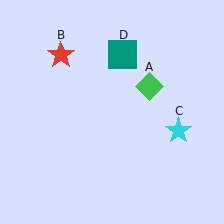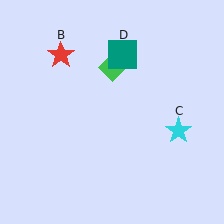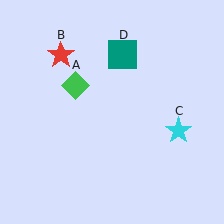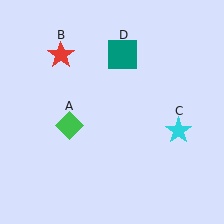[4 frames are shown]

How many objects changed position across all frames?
1 object changed position: green diamond (object A).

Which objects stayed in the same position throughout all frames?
Red star (object B) and cyan star (object C) and teal square (object D) remained stationary.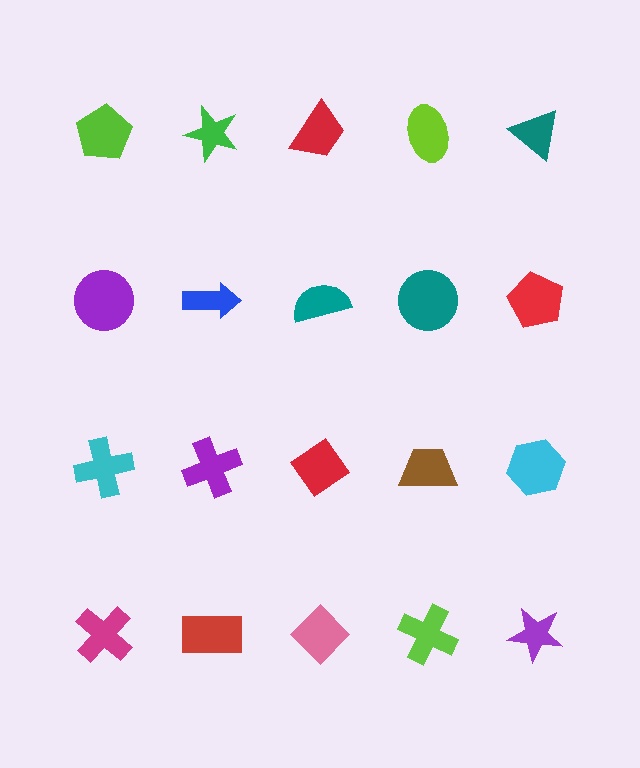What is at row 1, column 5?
A teal triangle.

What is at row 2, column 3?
A teal semicircle.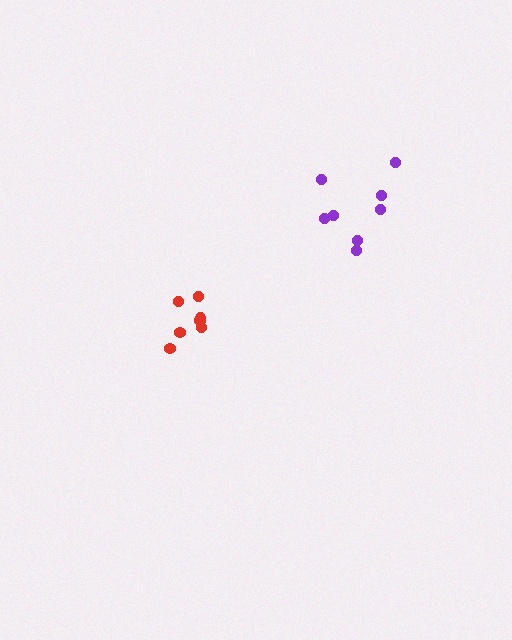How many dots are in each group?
Group 1: 8 dots, Group 2: 7 dots (15 total).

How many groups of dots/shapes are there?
There are 2 groups.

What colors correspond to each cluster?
The clusters are colored: purple, red.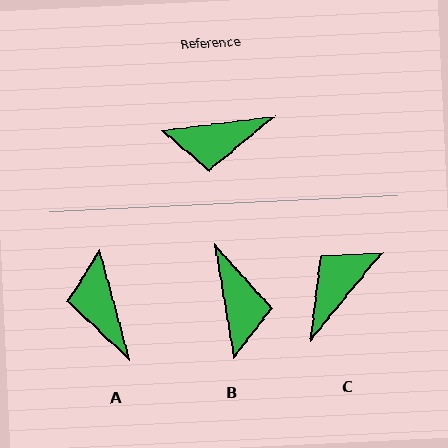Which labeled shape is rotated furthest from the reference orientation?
C, about 136 degrees away.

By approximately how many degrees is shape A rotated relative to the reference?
Approximately 82 degrees clockwise.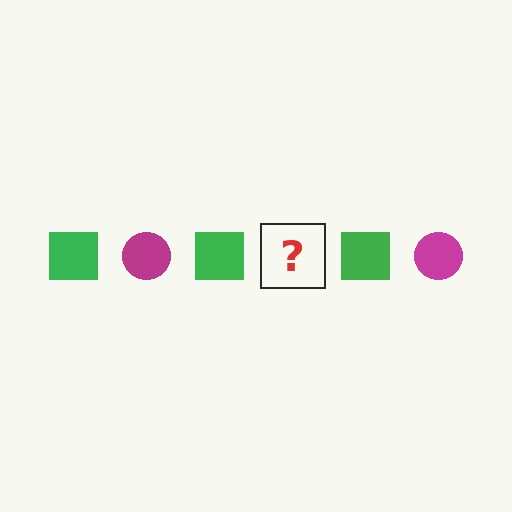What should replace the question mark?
The question mark should be replaced with a magenta circle.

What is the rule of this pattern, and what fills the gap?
The rule is that the pattern alternates between green square and magenta circle. The gap should be filled with a magenta circle.